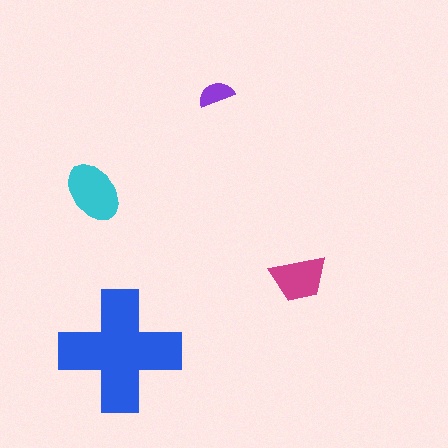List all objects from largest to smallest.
The blue cross, the cyan ellipse, the magenta trapezoid, the purple semicircle.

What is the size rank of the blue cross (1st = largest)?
1st.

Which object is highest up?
The purple semicircle is topmost.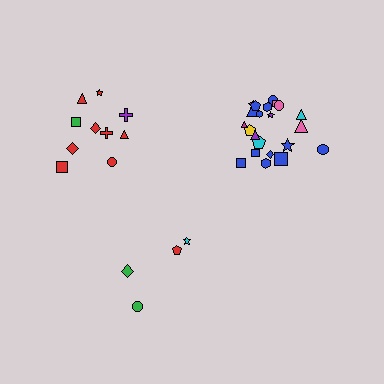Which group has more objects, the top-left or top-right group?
The top-right group.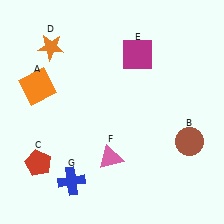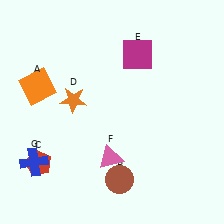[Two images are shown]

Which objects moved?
The objects that moved are: the brown circle (B), the orange star (D), the blue cross (G).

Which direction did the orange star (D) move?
The orange star (D) moved down.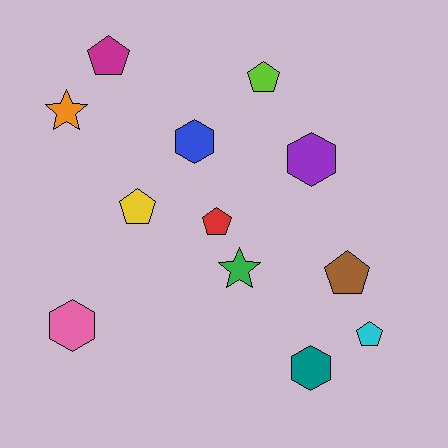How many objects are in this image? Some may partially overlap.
There are 12 objects.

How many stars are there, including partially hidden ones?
There are 2 stars.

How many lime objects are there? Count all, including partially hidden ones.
There is 1 lime object.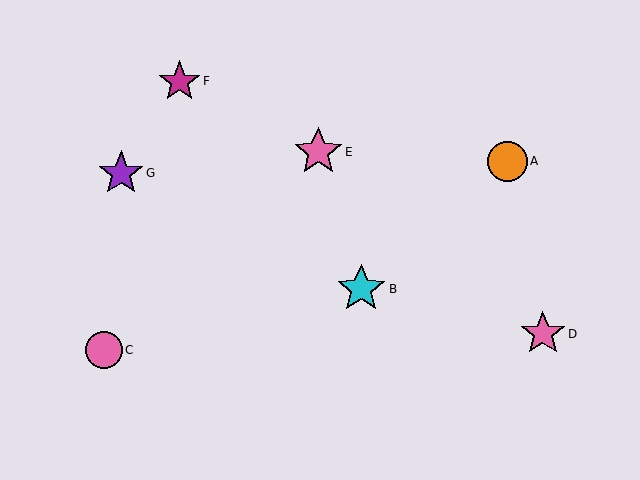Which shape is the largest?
The cyan star (labeled B) is the largest.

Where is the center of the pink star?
The center of the pink star is at (543, 334).